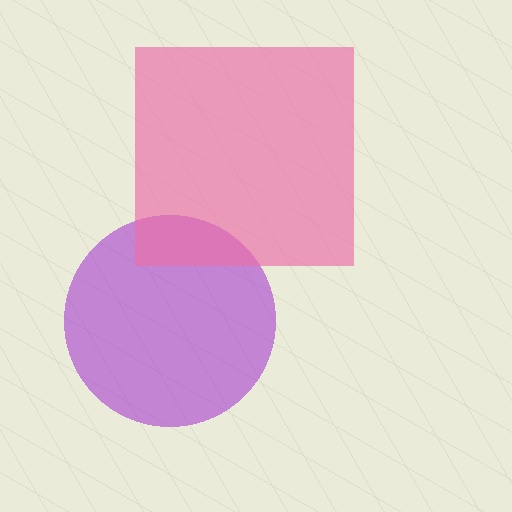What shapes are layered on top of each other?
The layered shapes are: a purple circle, a pink square.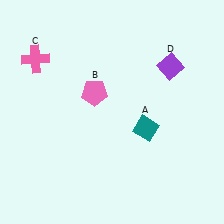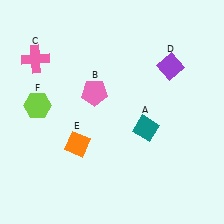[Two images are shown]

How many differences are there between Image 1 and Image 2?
There are 2 differences between the two images.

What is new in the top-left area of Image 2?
A lime hexagon (F) was added in the top-left area of Image 2.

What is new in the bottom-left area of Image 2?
An orange diamond (E) was added in the bottom-left area of Image 2.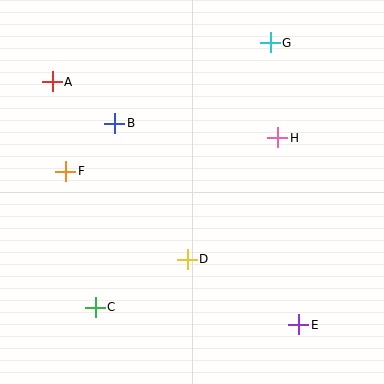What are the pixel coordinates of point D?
Point D is at (187, 260).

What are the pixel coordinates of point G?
Point G is at (270, 43).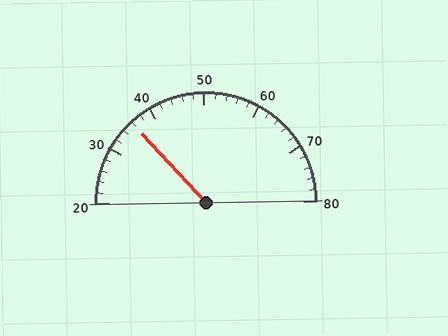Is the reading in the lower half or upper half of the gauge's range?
The reading is in the lower half of the range (20 to 80).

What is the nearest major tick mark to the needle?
The nearest major tick mark is 40.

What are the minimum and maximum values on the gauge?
The gauge ranges from 20 to 80.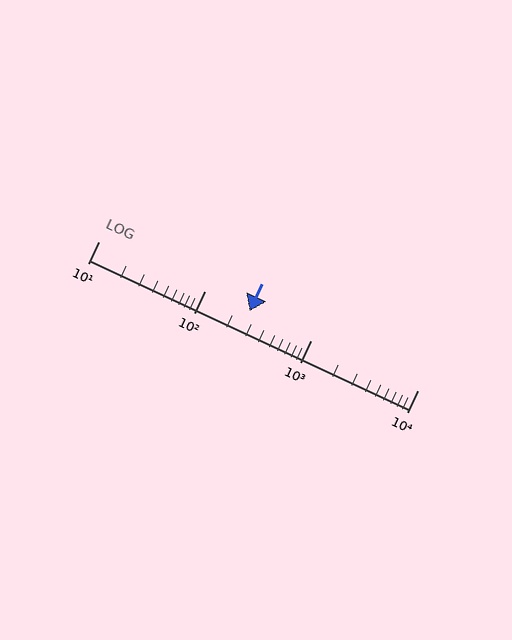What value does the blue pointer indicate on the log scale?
The pointer indicates approximately 260.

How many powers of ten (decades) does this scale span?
The scale spans 3 decades, from 10 to 10000.